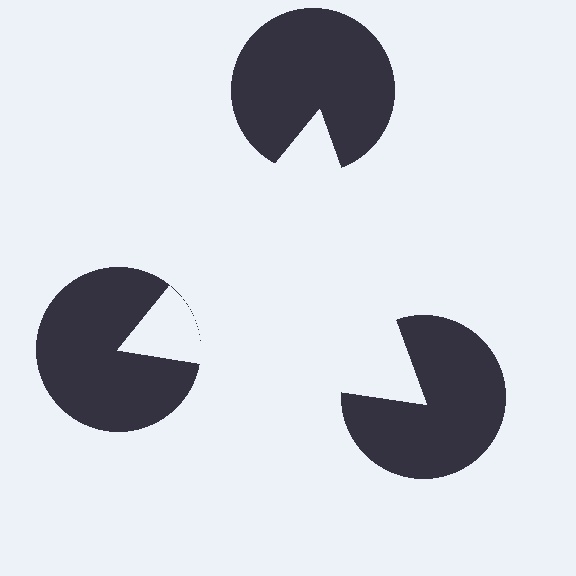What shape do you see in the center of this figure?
An illusory triangle — its edges are inferred from the aligned wedge cuts in the pac-man discs, not physically drawn.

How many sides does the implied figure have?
3 sides.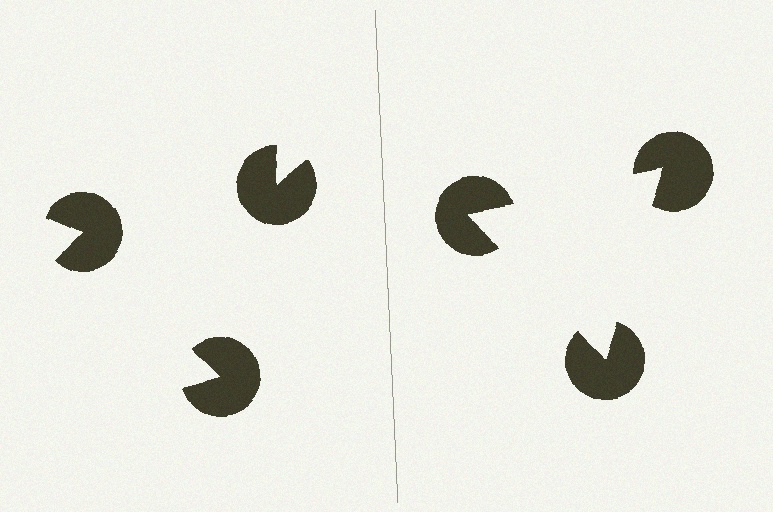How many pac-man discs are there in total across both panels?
6 — 3 on each side.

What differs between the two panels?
The pac-man discs are positioned identically on both sides; only the wedge orientations differ. On the right they align to a triangle; on the left they are misaligned.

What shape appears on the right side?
An illusory triangle.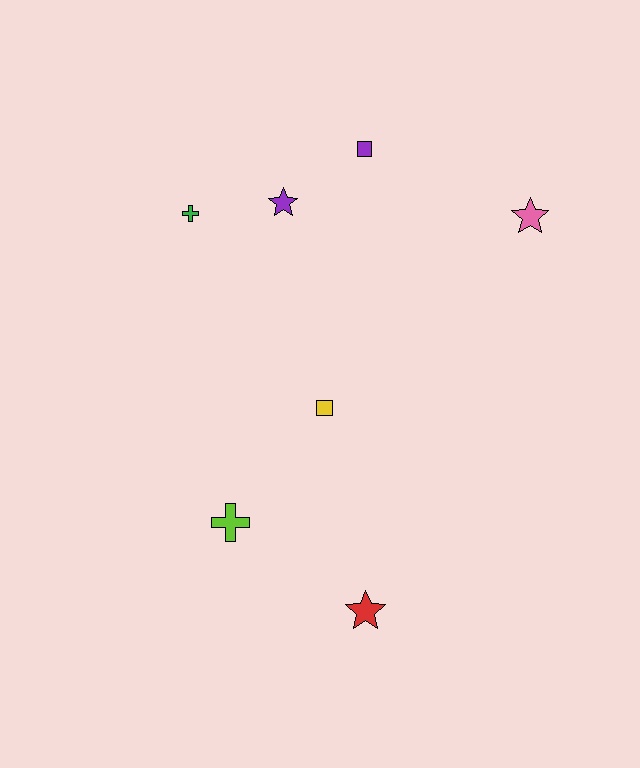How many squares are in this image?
There are 2 squares.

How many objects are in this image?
There are 7 objects.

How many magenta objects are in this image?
There are no magenta objects.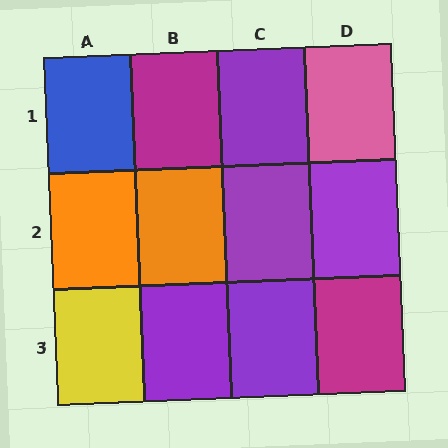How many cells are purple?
5 cells are purple.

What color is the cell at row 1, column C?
Purple.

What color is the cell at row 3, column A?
Yellow.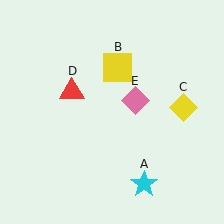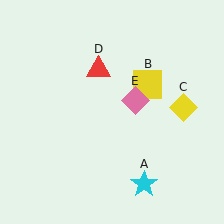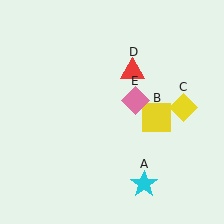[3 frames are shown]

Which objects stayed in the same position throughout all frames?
Cyan star (object A) and yellow diamond (object C) and pink diamond (object E) remained stationary.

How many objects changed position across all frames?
2 objects changed position: yellow square (object B), red triangle (object D).